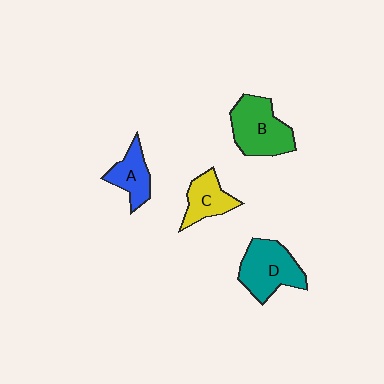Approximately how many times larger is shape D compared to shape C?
Approximately 1.6 times.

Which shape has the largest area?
Shape B (green).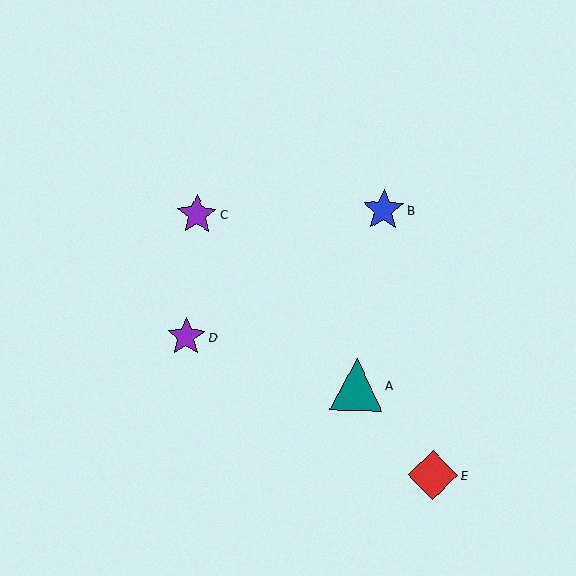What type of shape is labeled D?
Shape D is a purple star.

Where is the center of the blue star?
The center of the blue star is at (383, 210).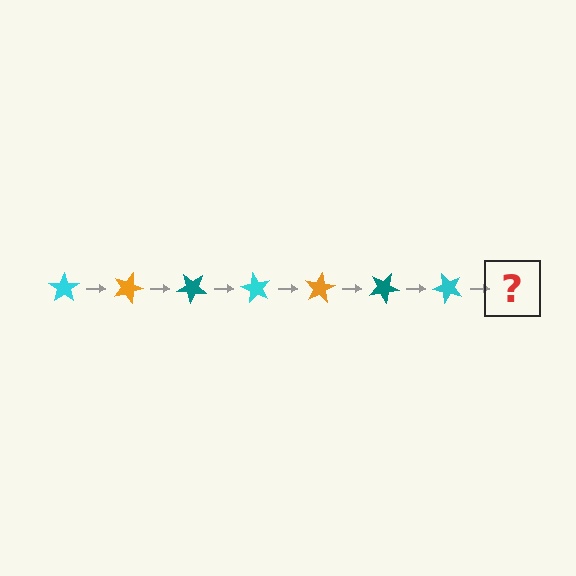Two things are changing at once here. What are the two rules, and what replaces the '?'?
The two rules are that it rotates 20 degrees each step and the color cycles through cyan, orange, and teal. The '?' should be an orange star, rotated 140 degrees from the start.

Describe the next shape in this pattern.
It should be an orange star, rotated 140 degrees from the start.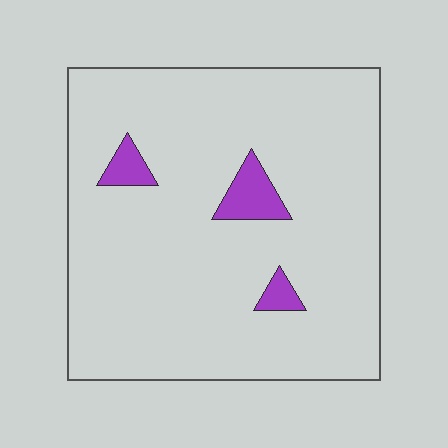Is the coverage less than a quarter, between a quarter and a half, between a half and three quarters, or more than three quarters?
Less than a quarter.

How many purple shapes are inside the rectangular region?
3.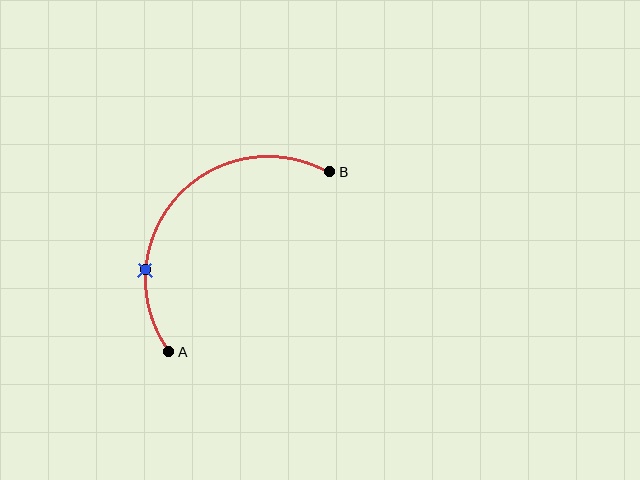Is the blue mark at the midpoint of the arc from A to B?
No. The blue mark lies on the arc but is closer to endpoint A. The arc midpoint would be at the point on the curve equidistant along the arc from both A and B.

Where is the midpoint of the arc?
The arc midpoint is the point on the curve farthest from the straight line joining A and B. It sits above and to the left of that line.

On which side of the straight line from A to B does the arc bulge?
The arc bulges above and to the left of the straight line connecting A and B.